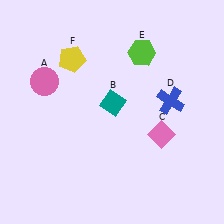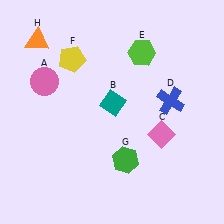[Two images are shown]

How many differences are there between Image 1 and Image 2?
There are 2 differences between the two images.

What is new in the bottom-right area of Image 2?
A green hexagon (G) was added in the bottom-right area of Image 2.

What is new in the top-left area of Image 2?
An orange triangle (H) was added in the top-left area of Image 2.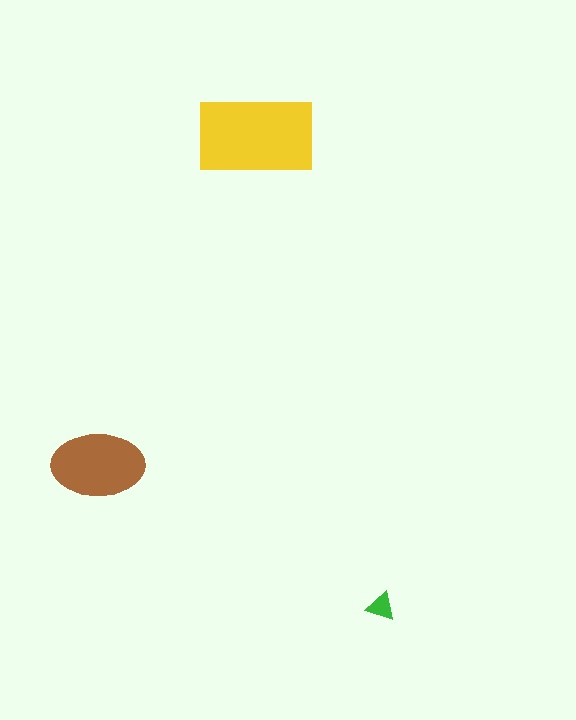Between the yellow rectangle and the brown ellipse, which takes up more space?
The yellow rectangle.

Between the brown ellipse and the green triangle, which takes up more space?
The brown ellipse.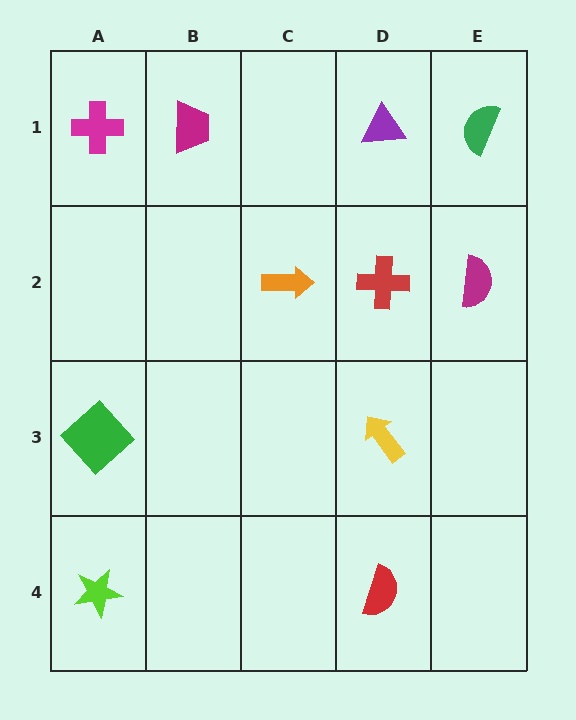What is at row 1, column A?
A magenta cross.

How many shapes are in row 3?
2 shapes.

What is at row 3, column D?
A yellow arrow.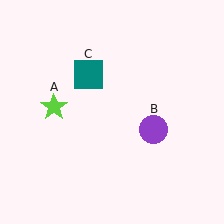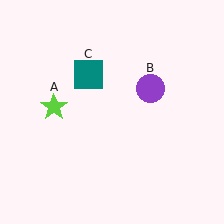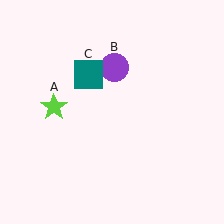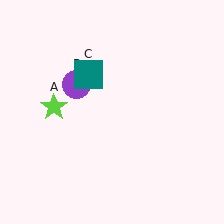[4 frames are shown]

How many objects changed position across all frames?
1 object changed position: purple circle (object B).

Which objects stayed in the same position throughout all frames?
Lime star (object A) and teal square (object C) remained stationary.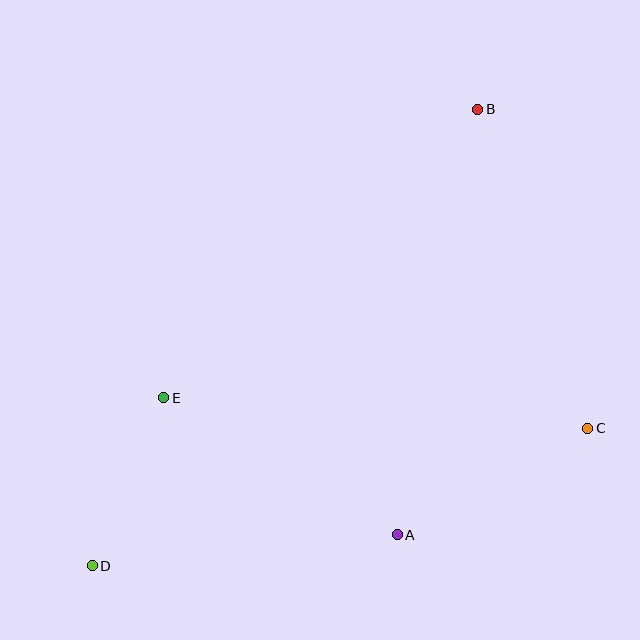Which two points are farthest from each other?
Points B and D are farthest from each other.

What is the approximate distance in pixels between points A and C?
The distance between A and C is approximately 218 pixels.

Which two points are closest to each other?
Points D and E are closest to each other.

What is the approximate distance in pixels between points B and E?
The distance between B and E is approximately 426 pixels.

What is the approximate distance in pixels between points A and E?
The distance between A and E is approximately 270 pixels.